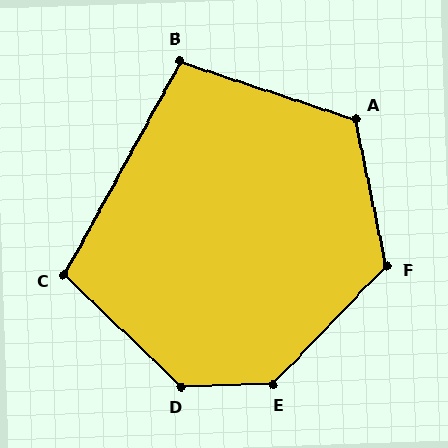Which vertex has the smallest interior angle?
B, at approximately 100 degrees.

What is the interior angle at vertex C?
Approximately 105 degrees (obtuse).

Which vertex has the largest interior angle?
D, at approximately 135 degrees.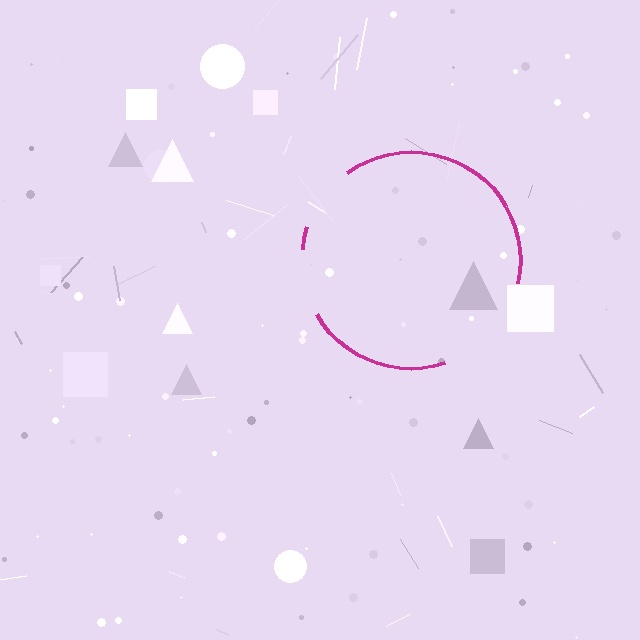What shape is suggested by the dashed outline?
The dashed outline suggests a circle.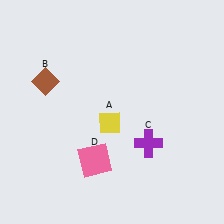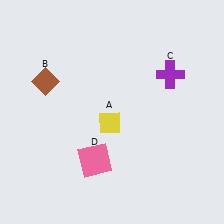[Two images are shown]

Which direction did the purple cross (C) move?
The purple cross (C) moved up.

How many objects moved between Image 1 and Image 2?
1 object moved between the two images.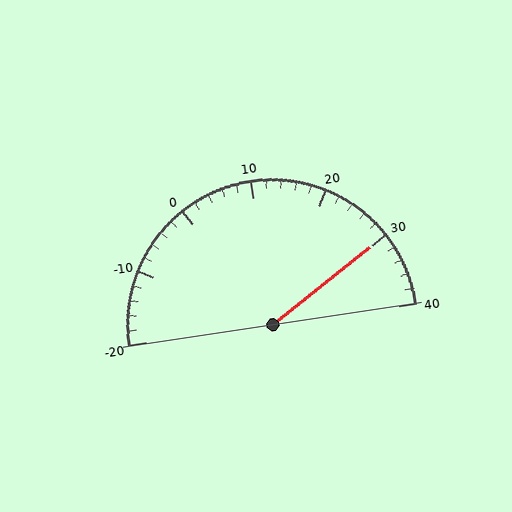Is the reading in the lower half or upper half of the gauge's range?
The reading is in the upper half of the range (-20 to 40).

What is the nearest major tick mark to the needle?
The nearest major tick mark is 30.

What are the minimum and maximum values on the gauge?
The gauge ranges from -20 to 40.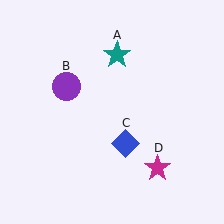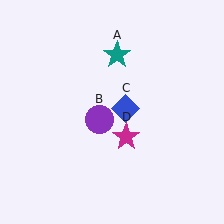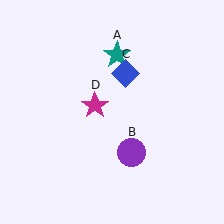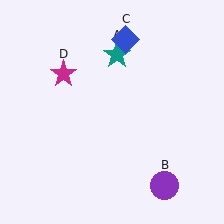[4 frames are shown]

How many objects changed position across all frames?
3 objects changed position: purple circle (object B), blue diamond (object C), magenta star (object D).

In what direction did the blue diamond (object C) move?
The blue diamond (object C) moved up.